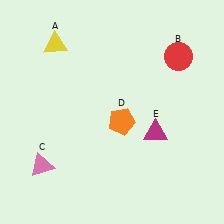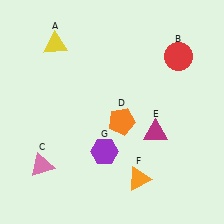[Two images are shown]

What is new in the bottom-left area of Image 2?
A purple hexagon (G) was added in the bottom-left area of Image 2.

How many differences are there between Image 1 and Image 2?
There are 2 differences between the two images.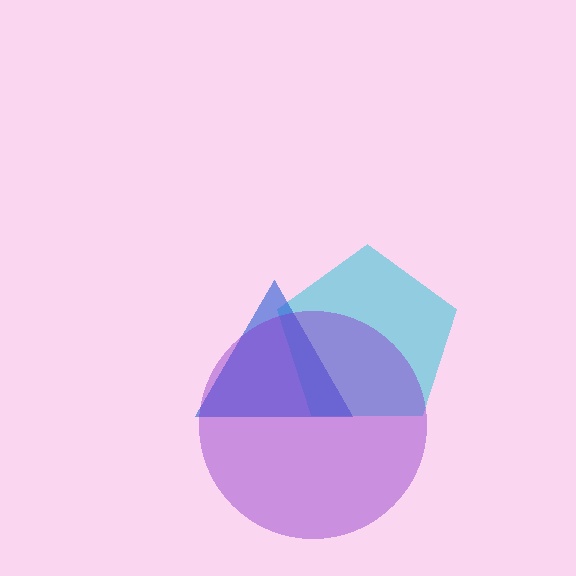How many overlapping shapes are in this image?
There are 3 overlapping shapes in the image.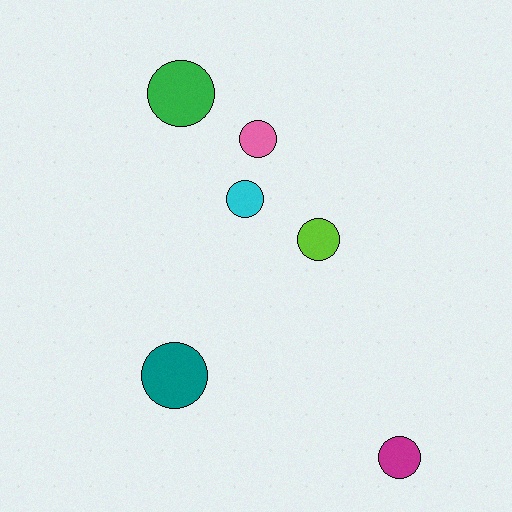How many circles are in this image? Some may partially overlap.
There are 6 circles.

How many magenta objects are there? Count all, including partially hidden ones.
There is 1 magenta object.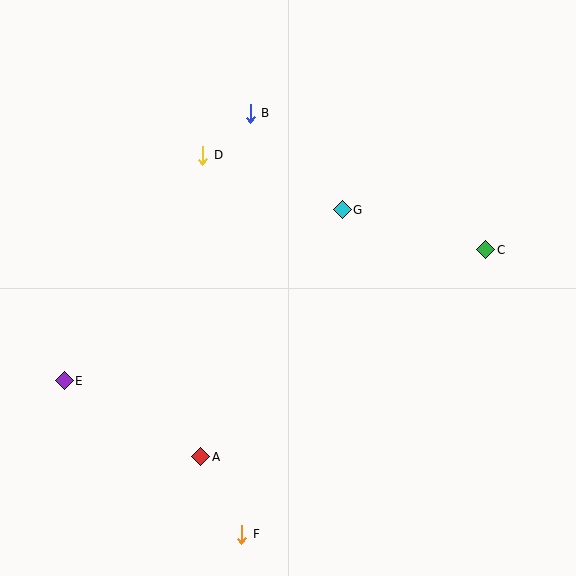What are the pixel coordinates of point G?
Point G is at (342, 210).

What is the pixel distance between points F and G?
The distance between F and G is 339 pixels.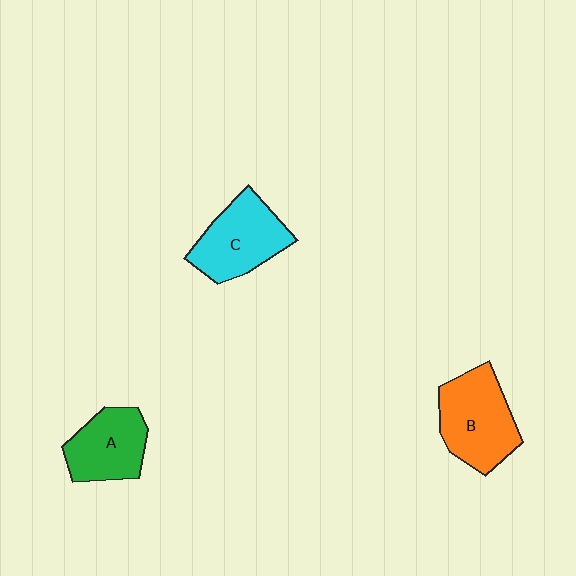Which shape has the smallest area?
Shape A (green).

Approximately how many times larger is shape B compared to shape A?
Approximately 1.3 times.